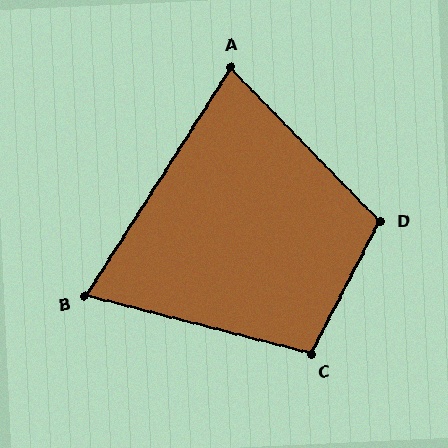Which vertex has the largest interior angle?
D, at approximately 108 degrees.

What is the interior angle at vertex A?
Approximately 77 degrees (acute).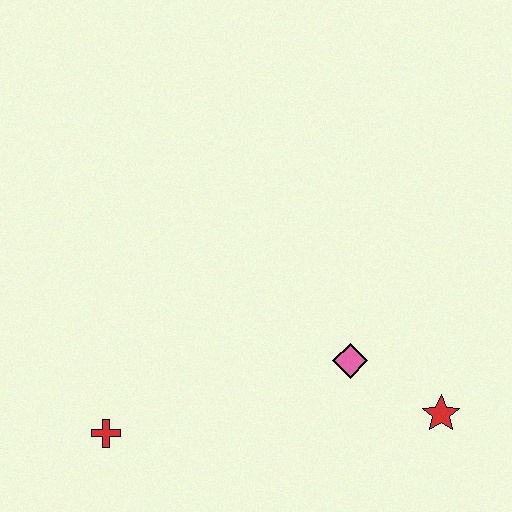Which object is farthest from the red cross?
The red star is farthest from the red cross.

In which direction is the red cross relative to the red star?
The red cross is to the left of the red star.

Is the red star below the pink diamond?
Yes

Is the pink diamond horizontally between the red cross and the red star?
Yes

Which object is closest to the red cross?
The pink diamond is closest to the red cross.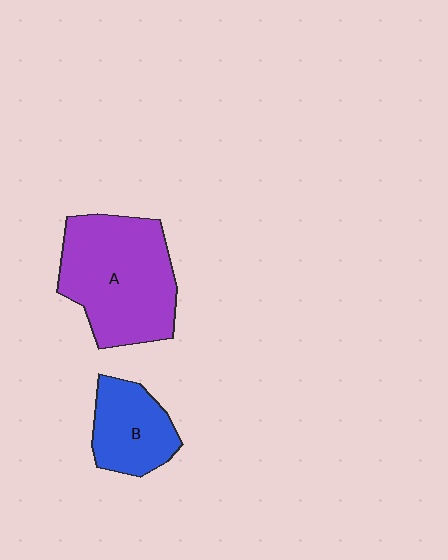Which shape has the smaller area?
Shape B (blue).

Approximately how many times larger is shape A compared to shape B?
Approximately 1.9 times.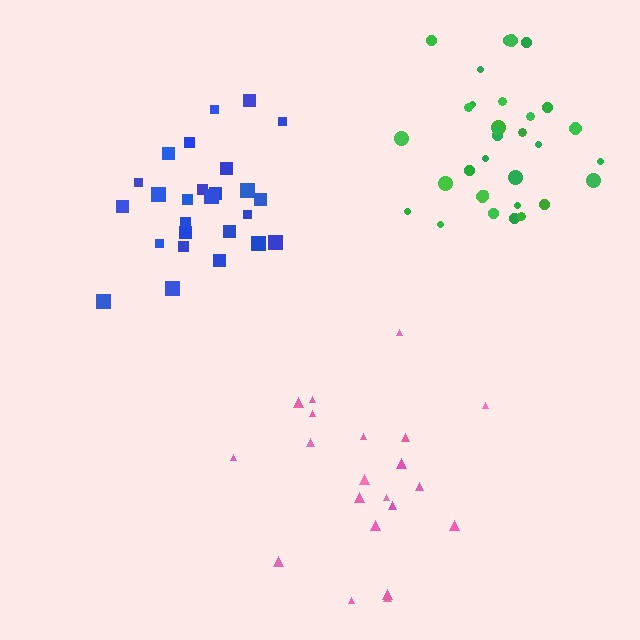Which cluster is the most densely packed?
Blue.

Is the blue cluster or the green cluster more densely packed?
Blue.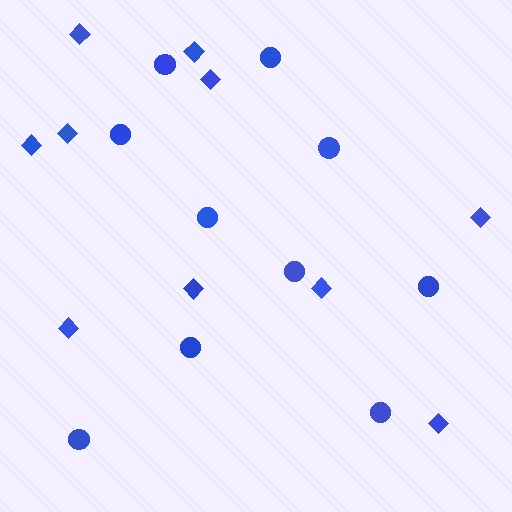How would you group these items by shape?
There are 2 groups: one group of diamonds (10) and one group of circles (10).